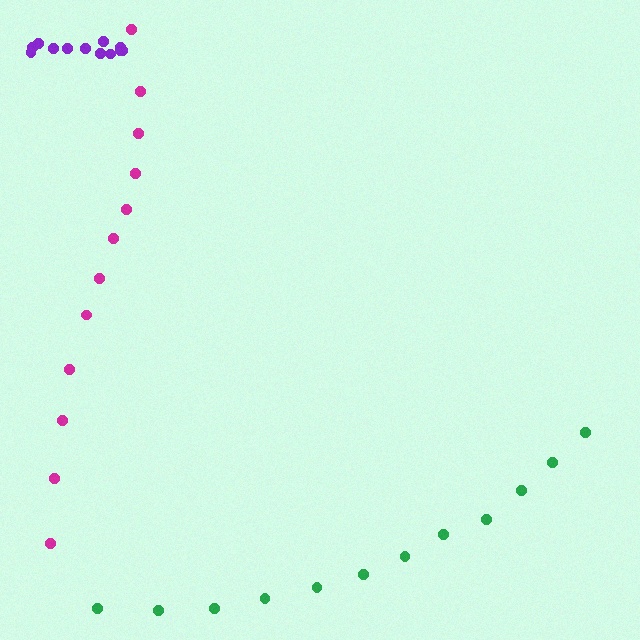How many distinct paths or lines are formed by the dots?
There are 3 distinct paths.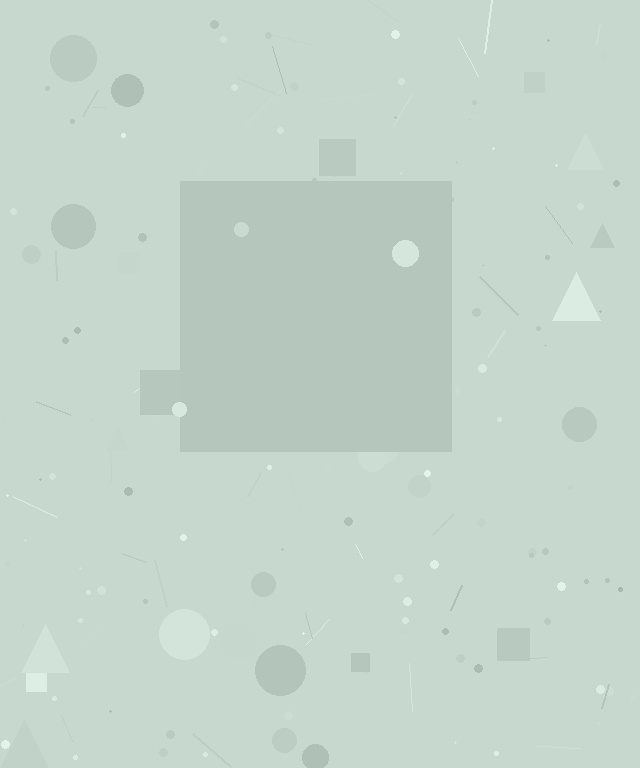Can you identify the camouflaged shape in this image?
The camouflaged shape is a square.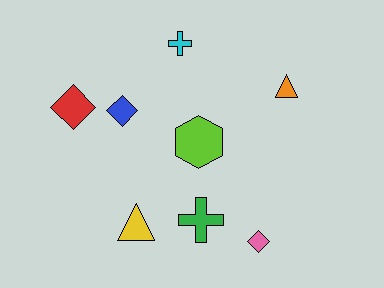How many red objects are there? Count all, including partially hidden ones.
There is 1 red object.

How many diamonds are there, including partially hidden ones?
There are 3 diamonds.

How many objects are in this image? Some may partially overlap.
There are 8 objects.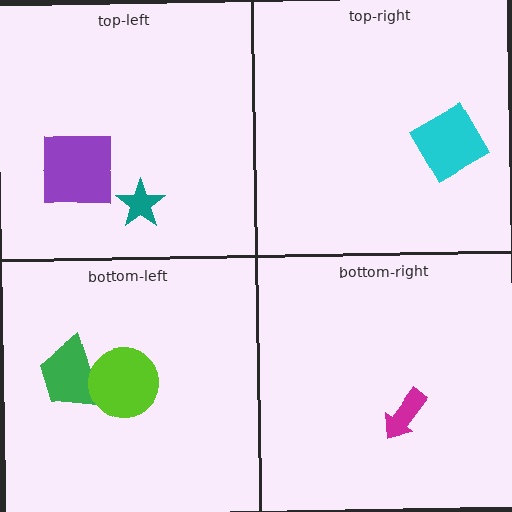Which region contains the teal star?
The top-left region.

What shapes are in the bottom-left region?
The green trapezoid, the lime circle.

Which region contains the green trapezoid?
The bottom-left region.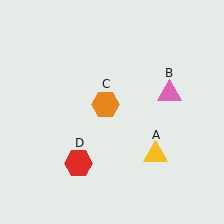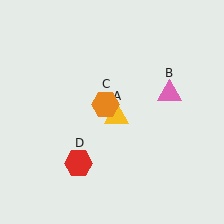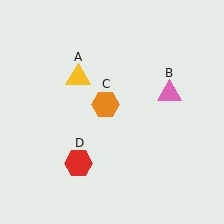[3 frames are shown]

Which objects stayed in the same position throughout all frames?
Pink triangle (object B) and orange hexagon (object C) and red hexagon (object D) remained stationary.